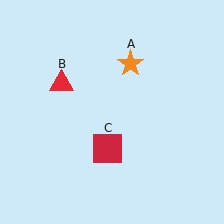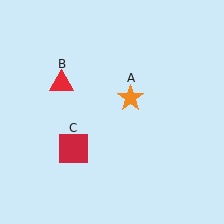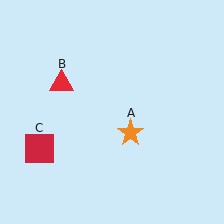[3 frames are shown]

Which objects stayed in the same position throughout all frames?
Red triangle (object B) remained stationary.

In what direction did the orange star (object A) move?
The orange star (object A) moved down.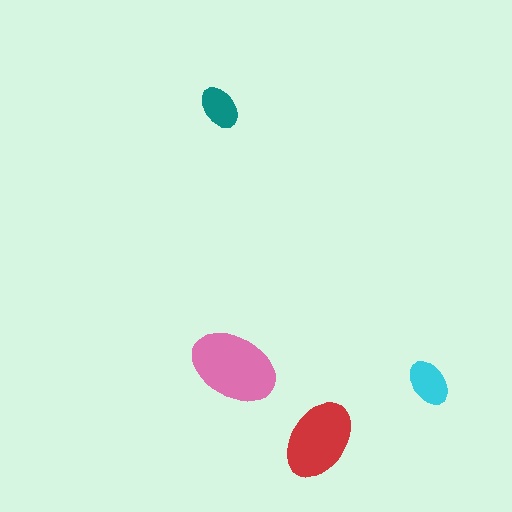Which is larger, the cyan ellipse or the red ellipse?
The red one.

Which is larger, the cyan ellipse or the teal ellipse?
The cyan one.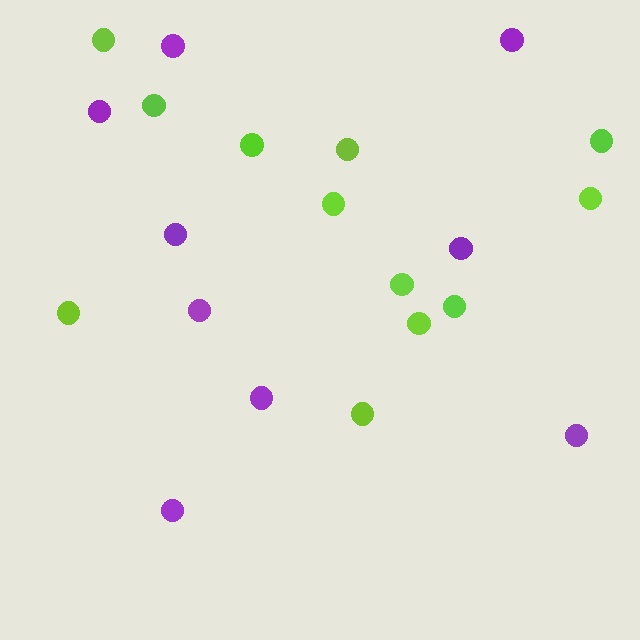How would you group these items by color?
There are 2 groups: one group of purple circles (9) and one group of lime circles (12).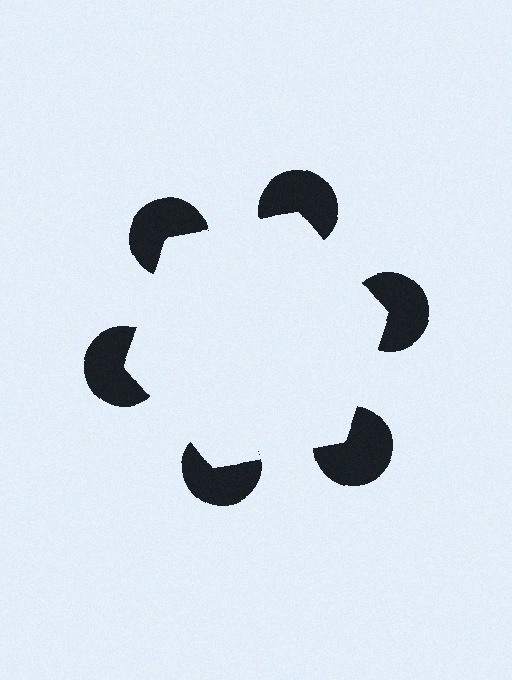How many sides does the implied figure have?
6 sides.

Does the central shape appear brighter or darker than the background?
It typically appears slightly brighter than the background, even though no actual brightness change is drawn.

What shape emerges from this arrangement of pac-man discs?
An illusory hexagon — its edges are inferred from the aligned wedge cuts in the pac-man discs, not physically drawn.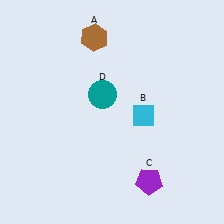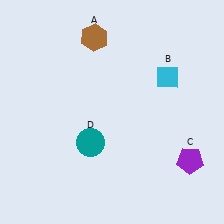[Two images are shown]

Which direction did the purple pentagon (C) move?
The purple pentagon (C) moved right.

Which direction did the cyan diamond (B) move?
The cyan diamond (B) moved up.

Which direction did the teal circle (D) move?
The teal circle (D) moved down.